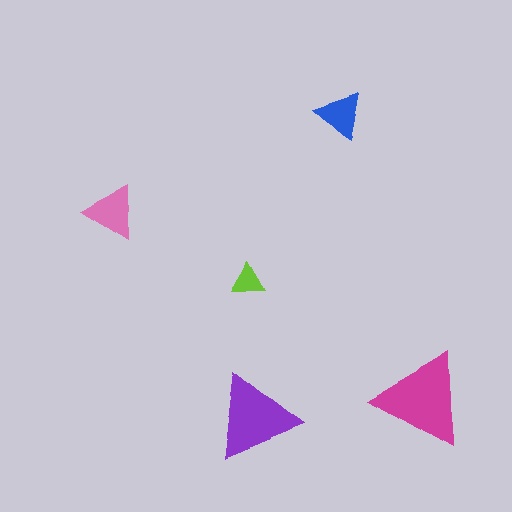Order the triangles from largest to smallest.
the magenta one, the purple one, the pink one, the blue one, the lime one.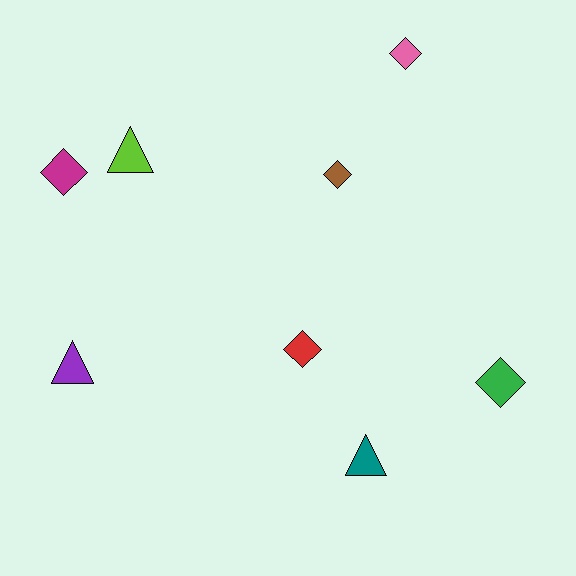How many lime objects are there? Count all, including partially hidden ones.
There is 1 lime object.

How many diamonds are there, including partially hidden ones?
There are 5 diamonds.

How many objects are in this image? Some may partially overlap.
There are 8 objects.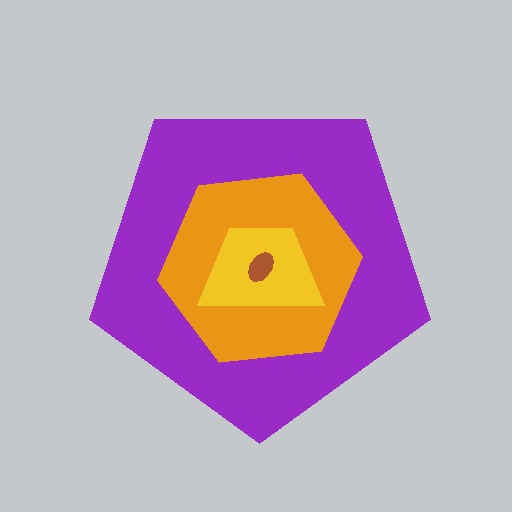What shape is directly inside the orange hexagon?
The yellow trapezoid.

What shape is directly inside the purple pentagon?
The orange hexagon.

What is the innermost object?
The brown ellipse.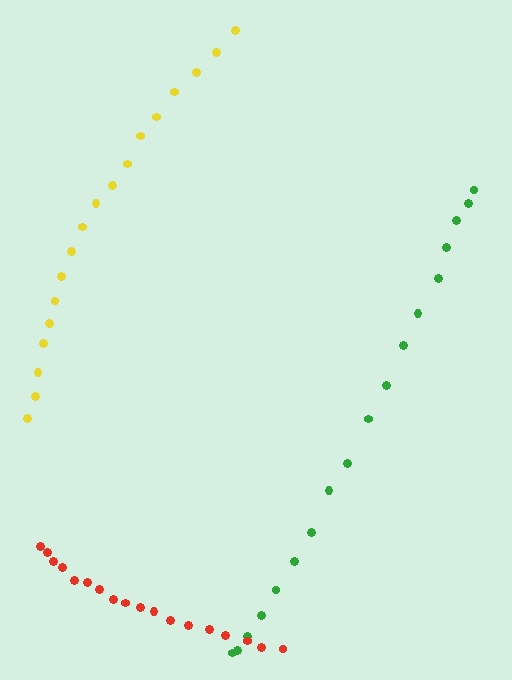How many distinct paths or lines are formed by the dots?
There are 3 distinct paths.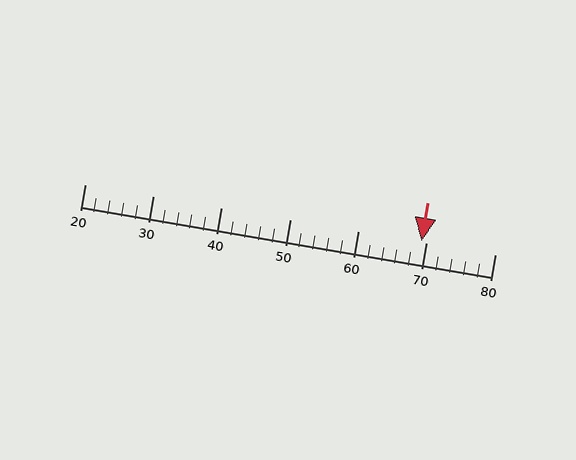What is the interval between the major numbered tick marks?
The major tick marks are spaced 10 units apart.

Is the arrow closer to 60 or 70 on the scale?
The arrow is closer to 70.